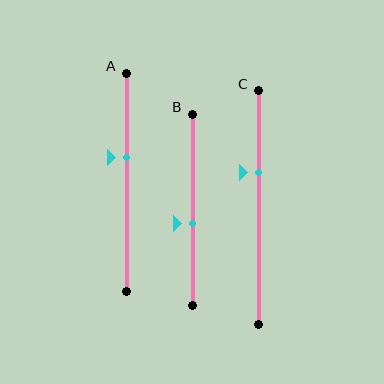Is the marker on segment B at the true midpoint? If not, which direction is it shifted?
No, the marker on segment B is shifted downward by about 7% of the segment length.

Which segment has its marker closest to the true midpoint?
Segment B has its marker closest to the true midpoint.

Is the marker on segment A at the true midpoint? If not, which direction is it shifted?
No, the marker on segment A is shifted upward by about 11% of the segment length.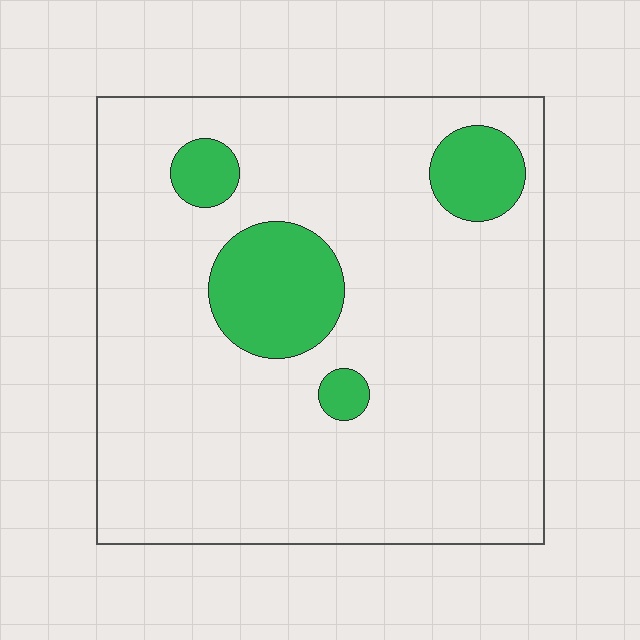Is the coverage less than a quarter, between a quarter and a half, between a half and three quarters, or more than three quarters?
Less than a quarter.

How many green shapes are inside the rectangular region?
4.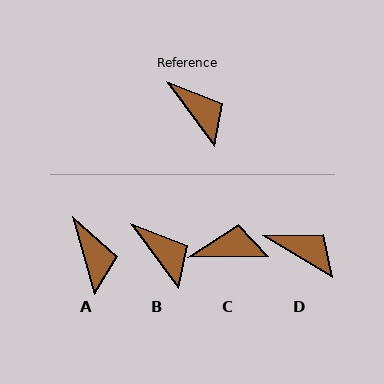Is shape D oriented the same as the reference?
No, it is off by about 23 degrees.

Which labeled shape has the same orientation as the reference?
B.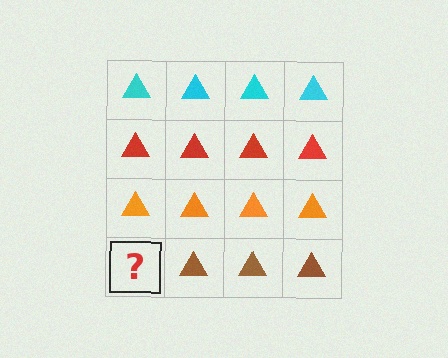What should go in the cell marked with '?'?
The missing cell should contain a brown triangle.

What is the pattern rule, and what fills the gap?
The rule is that each row has a consistent color. The gap should be filled with a brown triangle.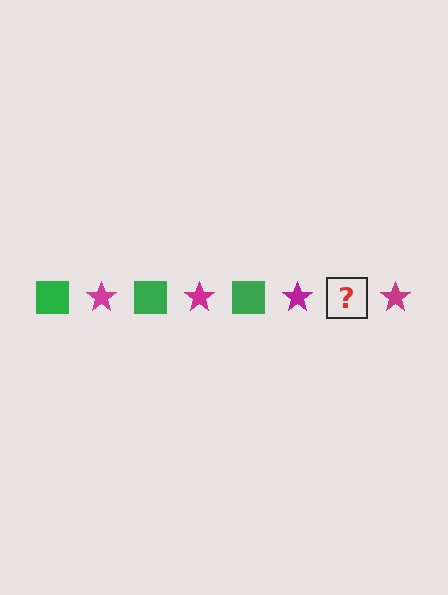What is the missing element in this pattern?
The missing element is a green square.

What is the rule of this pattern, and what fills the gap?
The rule is that the pattern alternates between green square and magenta star. The gap should be filled with a green square.